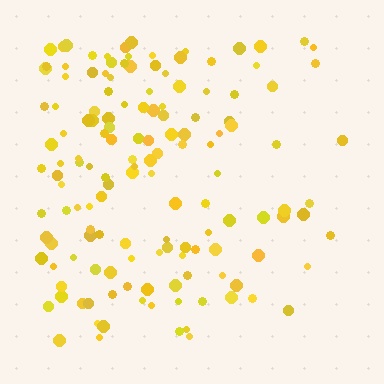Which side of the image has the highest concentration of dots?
The left.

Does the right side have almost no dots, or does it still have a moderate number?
Still a moderate number, just noticeably fewer than the left.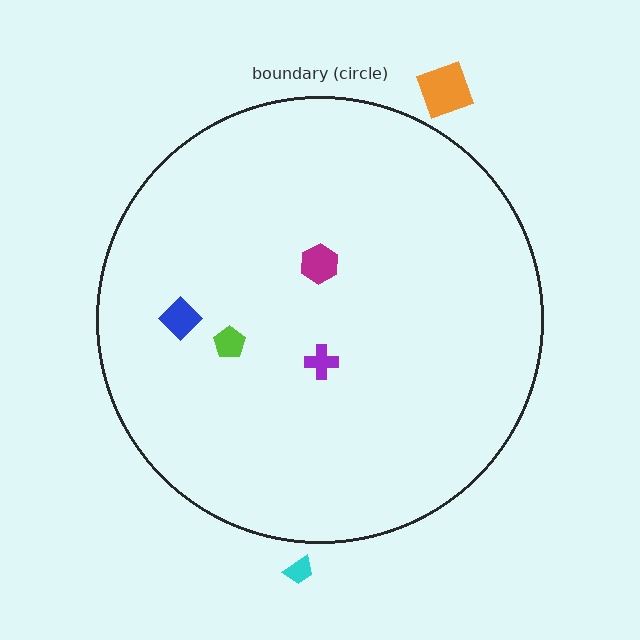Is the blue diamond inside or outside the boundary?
Inside.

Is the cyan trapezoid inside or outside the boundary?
Outside.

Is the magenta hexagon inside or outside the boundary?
Inside.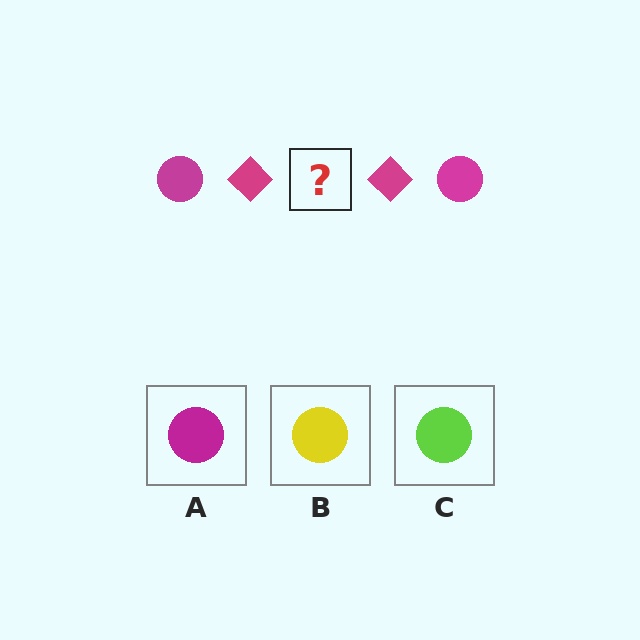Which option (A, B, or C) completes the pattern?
A.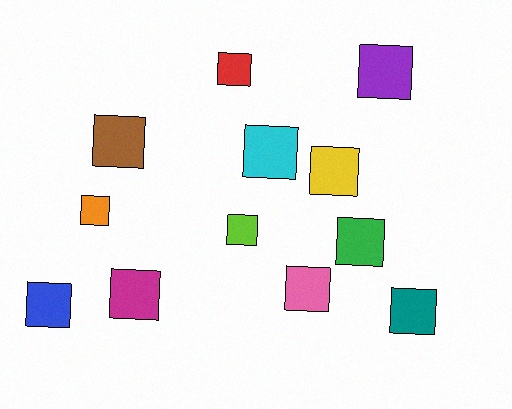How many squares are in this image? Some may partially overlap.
There are 12 squares.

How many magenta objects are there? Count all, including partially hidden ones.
There is 1 magenta object.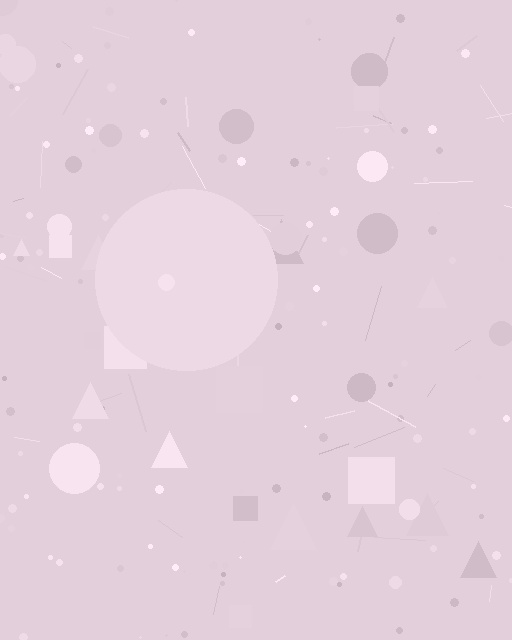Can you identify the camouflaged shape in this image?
The camouflaged shape is a circle.